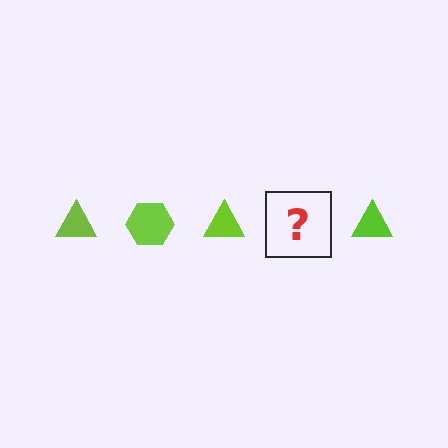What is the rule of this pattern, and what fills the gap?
The rule is that the pattern cycles through triangle, hexagon shapes in lime. The gap should be filled with a lime hexagon.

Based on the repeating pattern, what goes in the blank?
The blank should be a lime hexagon.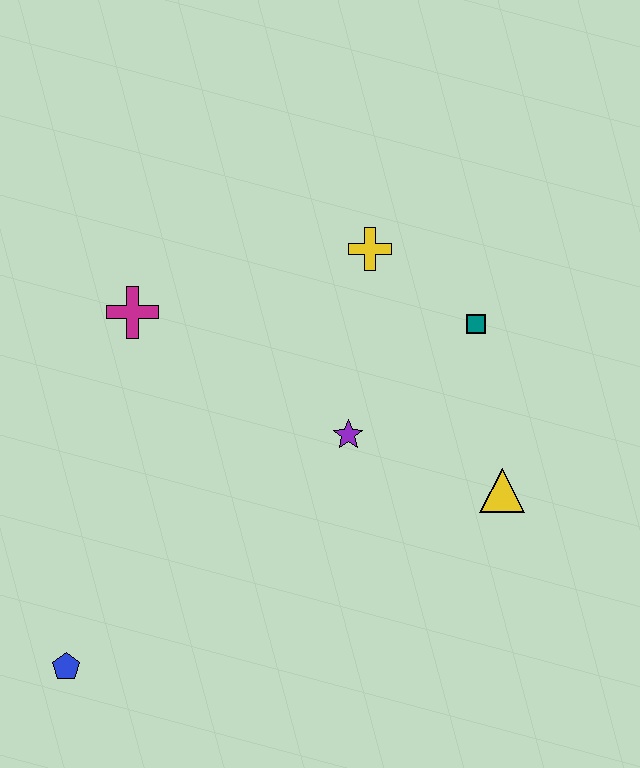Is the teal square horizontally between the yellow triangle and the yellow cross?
Yes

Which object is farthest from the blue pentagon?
The teal square is farthest from the blue pentagon.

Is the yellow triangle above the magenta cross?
No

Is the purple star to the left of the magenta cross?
No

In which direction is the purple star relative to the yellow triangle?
The purple star is to the left of the yellow triangle.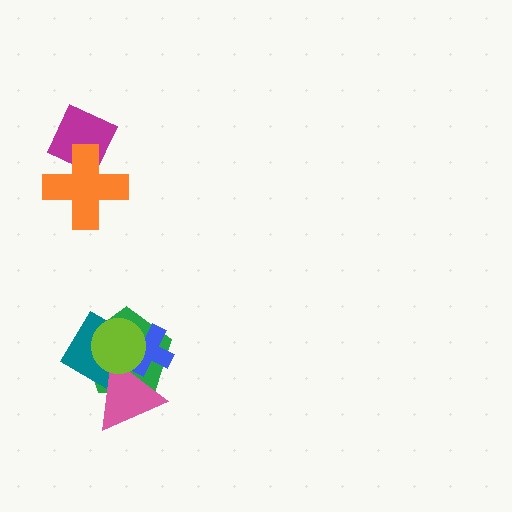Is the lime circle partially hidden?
No, no other shape covers it.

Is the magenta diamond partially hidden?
Yes, it is partially covered by another shape.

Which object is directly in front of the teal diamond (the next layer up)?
The pink triangle is directly in front of the teal diamond.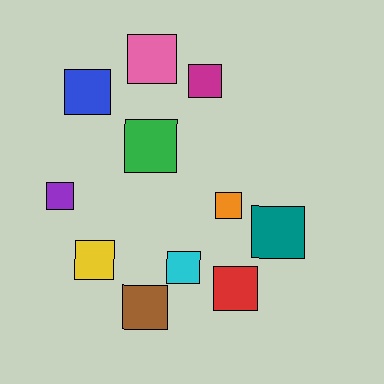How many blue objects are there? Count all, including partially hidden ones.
There is 1 blue object.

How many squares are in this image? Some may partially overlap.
There are 11 squares.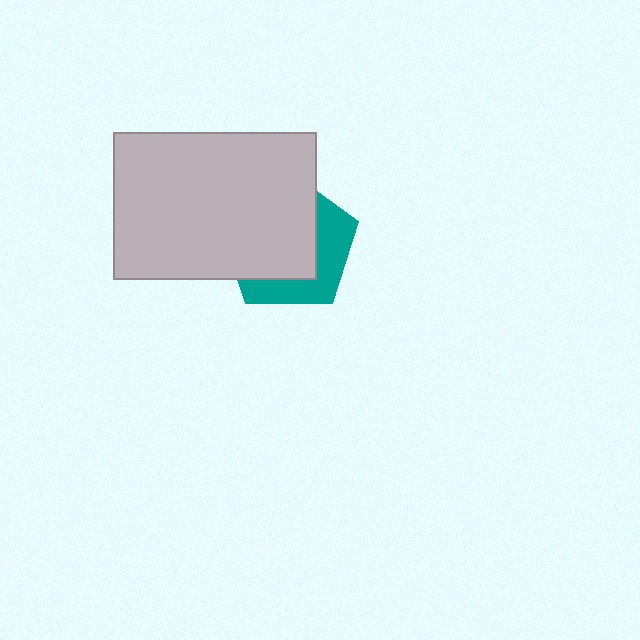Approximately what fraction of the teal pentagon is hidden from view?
Roughly 63% of the teal pentagon is hidden behind the light gray rectangle.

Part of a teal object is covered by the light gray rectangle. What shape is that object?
It is a pentagon.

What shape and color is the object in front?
The object in front is a light gray rectangle.